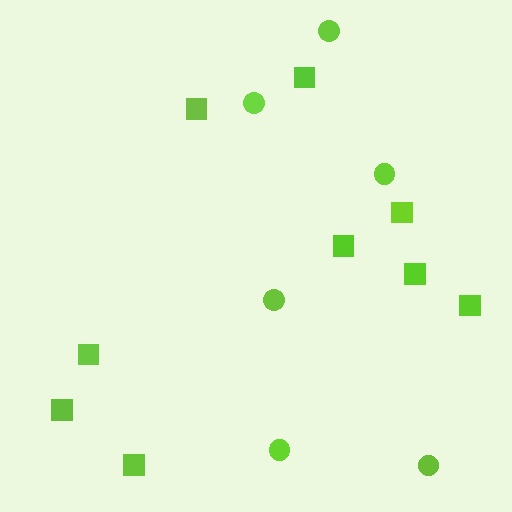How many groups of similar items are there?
There are 2 groups: one group of circles (6) and one group of squares (9).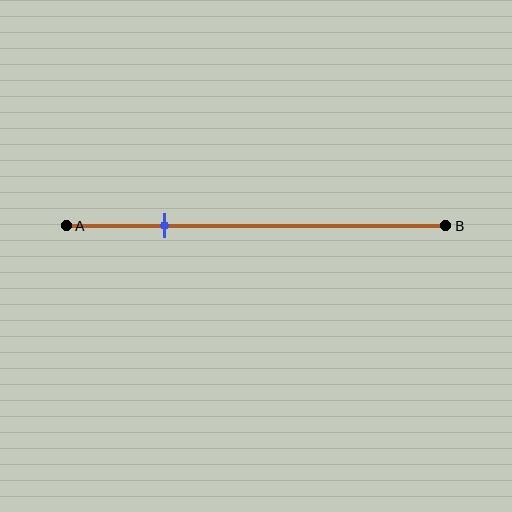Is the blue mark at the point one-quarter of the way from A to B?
Yes, the mark is approximately at the one-quarter point.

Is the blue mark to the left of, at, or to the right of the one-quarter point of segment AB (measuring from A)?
The blue mark is approximately at the one-quarter point of segment AB.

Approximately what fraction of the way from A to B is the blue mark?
The blue mark is approximately 25% of the way from A to B.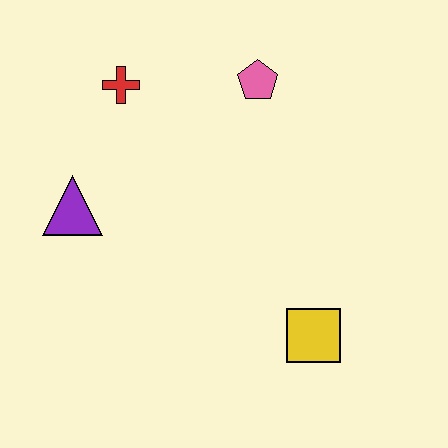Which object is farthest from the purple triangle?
The yellow square is farthest from the purple triangle.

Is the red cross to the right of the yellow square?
No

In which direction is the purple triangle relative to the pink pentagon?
The purple triangle is to the left of the pink pentagon.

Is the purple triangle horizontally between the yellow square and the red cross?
No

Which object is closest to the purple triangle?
The red cross is closest to the purple triangle.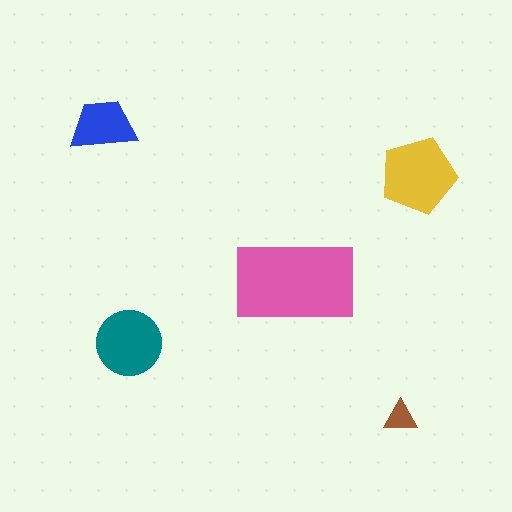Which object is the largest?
The pink rectangle.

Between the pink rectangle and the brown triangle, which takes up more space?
The pink rectangle.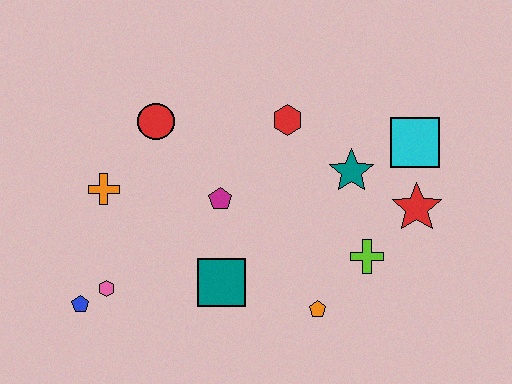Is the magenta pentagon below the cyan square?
Yes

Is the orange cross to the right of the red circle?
No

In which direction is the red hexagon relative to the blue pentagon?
The red hexagon is to the right of the blue pentagon.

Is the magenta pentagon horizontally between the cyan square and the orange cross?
Yes